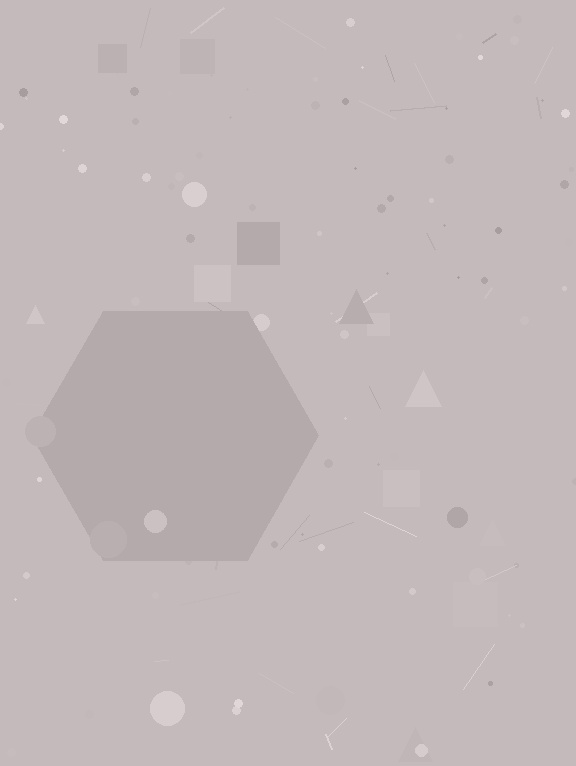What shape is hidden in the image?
A hexagon is hidden in the image.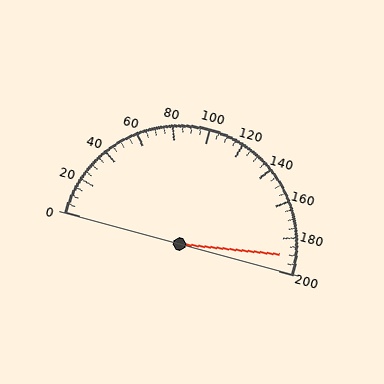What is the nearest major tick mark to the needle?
The nearest major tick mark is 200.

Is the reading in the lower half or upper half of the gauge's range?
The reading is in the upper half of the range (0 to 200).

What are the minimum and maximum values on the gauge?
The gauge ranges from 0 to 200.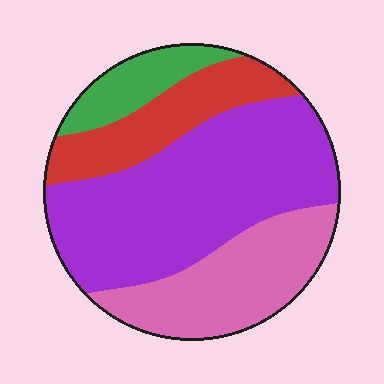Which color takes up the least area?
Green, at roughly 10%.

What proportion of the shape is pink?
Pink takes up about one quarter (1/4) of the shape.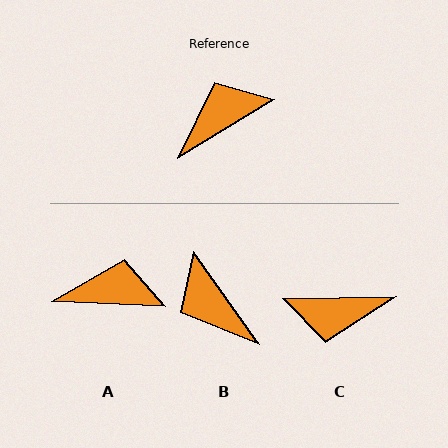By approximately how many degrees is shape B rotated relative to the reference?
Approximately 94 degrees counter-clockwise.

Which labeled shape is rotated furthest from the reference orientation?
C, about 150 degrees away.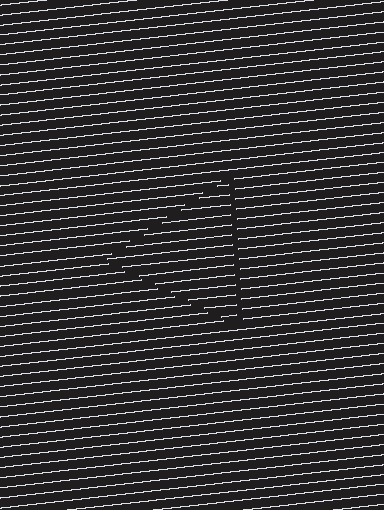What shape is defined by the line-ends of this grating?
An illusory triangle. The interior of the shape contains the same grating, shifted by half a period — the contour is defined by the phase discontinuity where line-ends from the inner and outer gratings abut.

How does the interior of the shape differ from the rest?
The interior of the shape contains the same grating, shifted by half a period — the contour is defined by the phase discontinuity where line-ends from the inner and outer gratings abut.